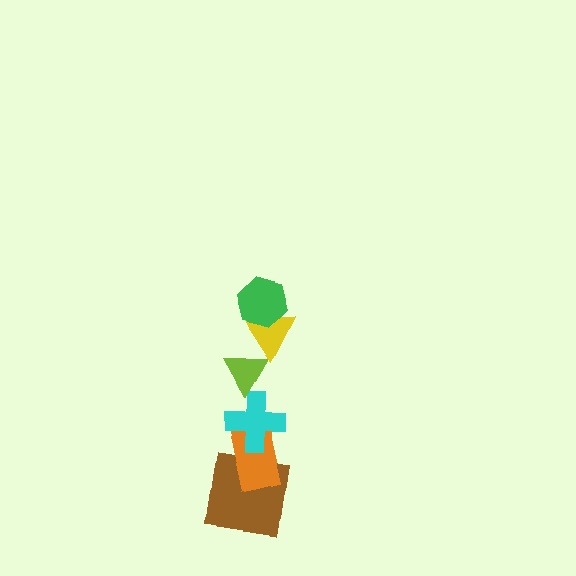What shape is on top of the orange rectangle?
The cyan cross is on top of the orange rectangle.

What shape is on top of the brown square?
The orange rectangle is on top of the brown square.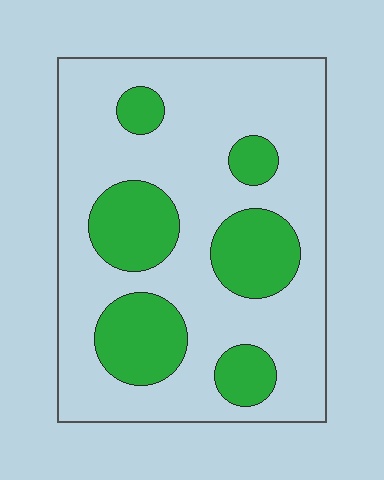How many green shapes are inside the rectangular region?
6.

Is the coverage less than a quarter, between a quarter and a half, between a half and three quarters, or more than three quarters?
Between a quarter and a half.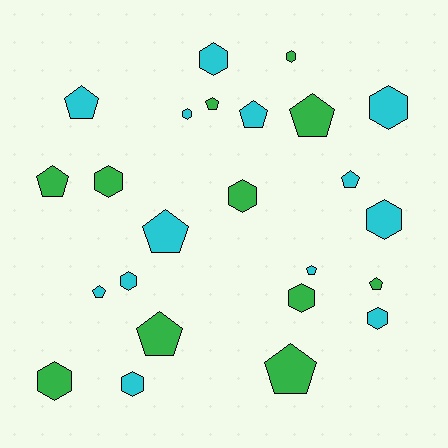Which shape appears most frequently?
Pentagon, with 12 objects.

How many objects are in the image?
There are 24 objects.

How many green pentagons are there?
There are 6 green pentagons.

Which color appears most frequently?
Cyan, with 13 objects.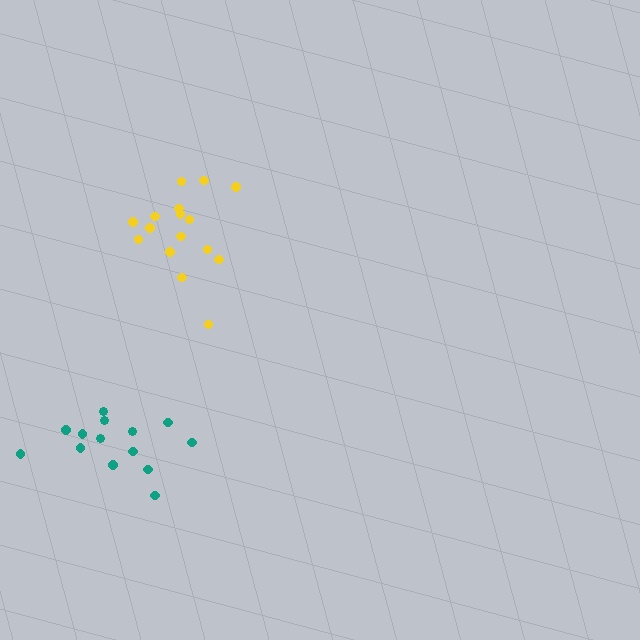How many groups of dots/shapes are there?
There are 2 groups.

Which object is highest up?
The yellow cluster is topmost.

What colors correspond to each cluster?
The clusters are colored: teal, yellow.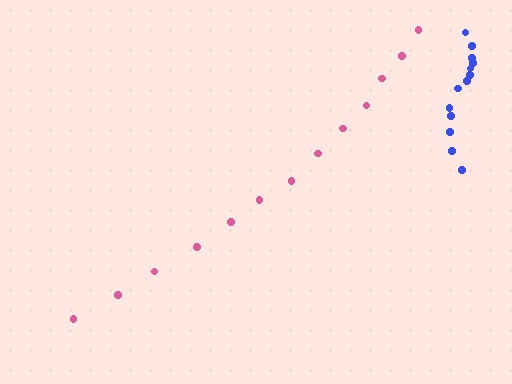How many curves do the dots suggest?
There are 2 distinct paths.